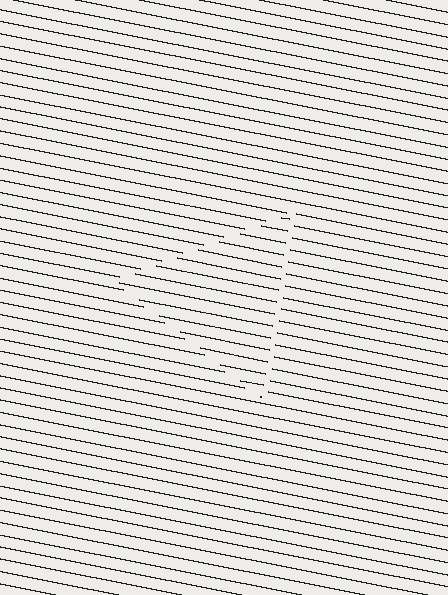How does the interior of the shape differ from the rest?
The interior of the shape contains the same grating, shifted by half a period — the contour is defined by the phase discontinuity where line-ends from the inner and outer gratings abut.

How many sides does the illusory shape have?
3 sides — the line-ends trace a triangle.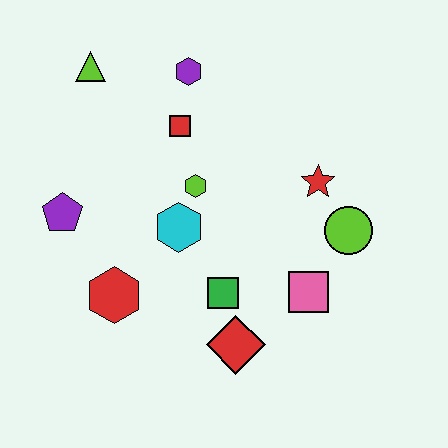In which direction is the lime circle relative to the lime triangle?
The lime circle is to the right of the lime triangle.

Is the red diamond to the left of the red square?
No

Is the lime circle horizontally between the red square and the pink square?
No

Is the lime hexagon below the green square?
No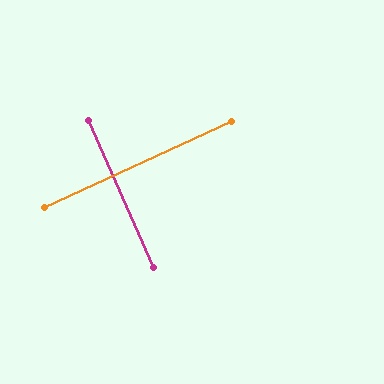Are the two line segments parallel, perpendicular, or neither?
Perpendicular — they meet at approximately 89°.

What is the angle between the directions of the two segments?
Approximately 89 degrees.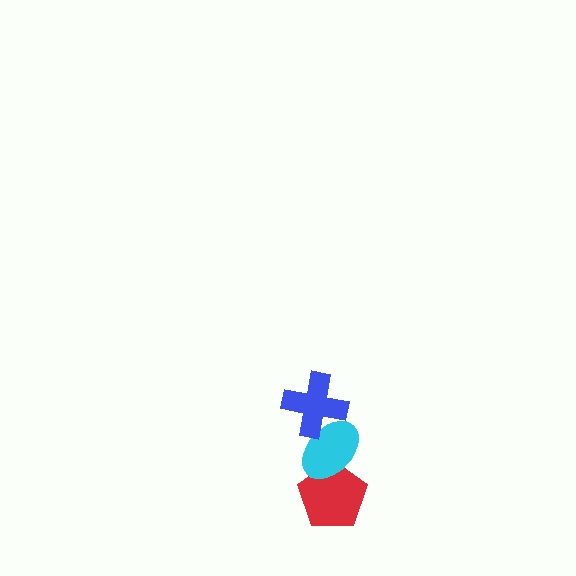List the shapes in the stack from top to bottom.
From top to bottom: the blue cross, the cyan ellipse, the red pentagon.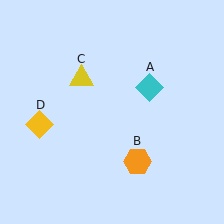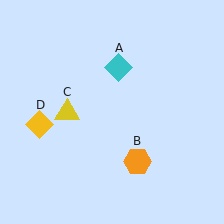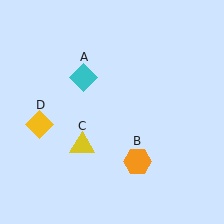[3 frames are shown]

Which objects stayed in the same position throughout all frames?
Orange hexagon (object B) and yellow diamond (object D) remained stationary.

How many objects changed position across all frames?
2 objects changed position: cyan diamond (object A), yellow triangle (object C).